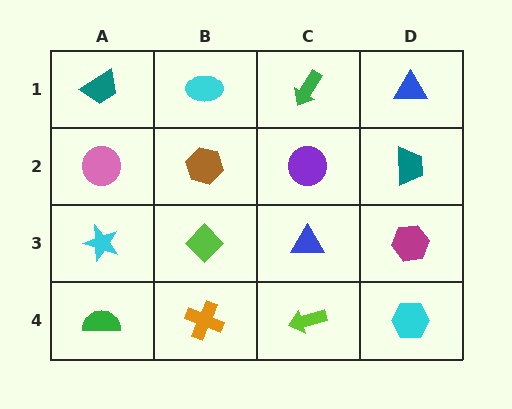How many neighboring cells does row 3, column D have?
3.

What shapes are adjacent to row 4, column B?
A lime diamond (row 3, column B), a green semicircle (row 4, column A), a lime arrow (row 4, column C).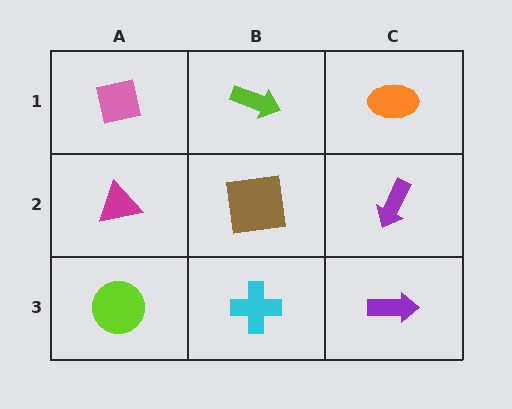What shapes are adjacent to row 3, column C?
A purple arrow (row 2, column C), a cyan cross (row 3, column B).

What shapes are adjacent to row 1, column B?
A brown square (row 2, column B), a pink square (row 1, column A), an orange ellipse (row 1, column C).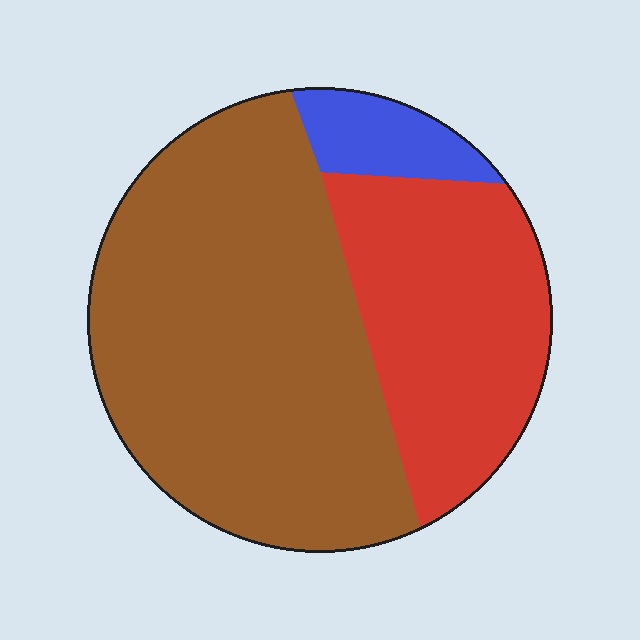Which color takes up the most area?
Brown, at roughly 60%.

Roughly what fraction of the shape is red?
Red takes up about one third (1/3) of the shape.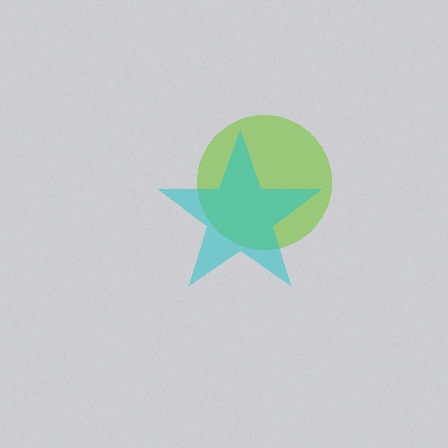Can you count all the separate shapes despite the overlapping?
Yes, there are 2 separate shapes.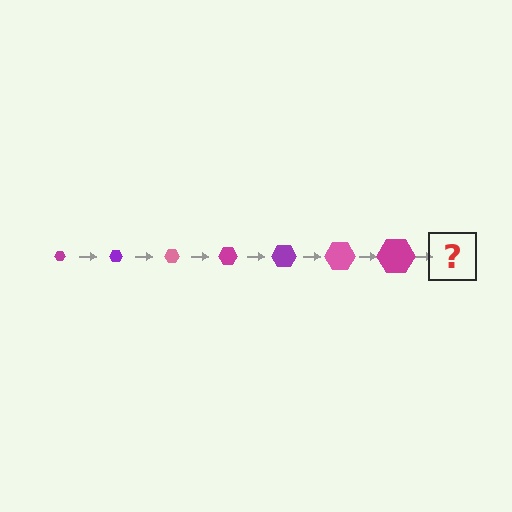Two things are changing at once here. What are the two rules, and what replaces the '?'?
The two rules are that the hexagon grows larger each step and the color cycles through magenta, purple, and pink. The '?' should be a purple hexagon, larger than the previous one.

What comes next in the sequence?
The next element should be a purple hexagon, larger than the previous one.